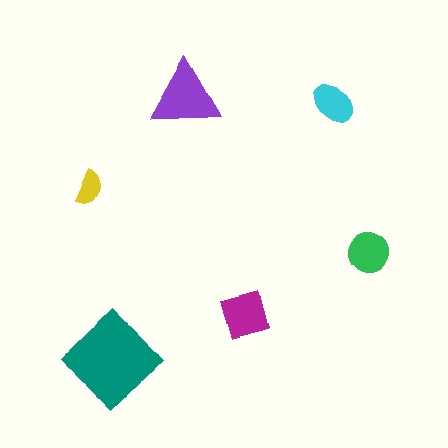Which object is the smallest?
The yellow semicircle.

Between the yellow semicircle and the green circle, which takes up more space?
The green circle.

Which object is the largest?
The teal diamond.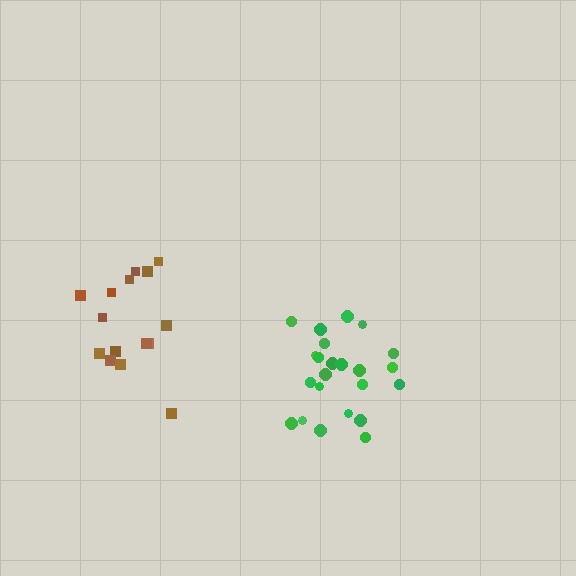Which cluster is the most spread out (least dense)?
Brown.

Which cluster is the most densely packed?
Green.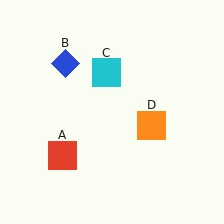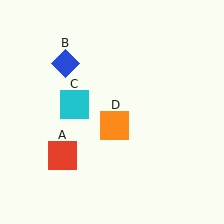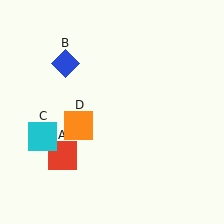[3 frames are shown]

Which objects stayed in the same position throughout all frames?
Red square (object A) and blue diamond (object B) remained stationary.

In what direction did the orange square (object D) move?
The orange square (object D) moved left.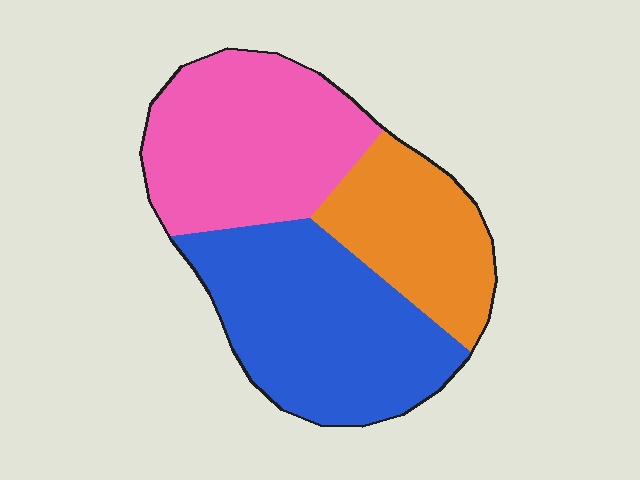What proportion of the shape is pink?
Pink takes up about three eighths (3/8) of the shape.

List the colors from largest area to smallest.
From largest to smallest: blue, pink, orange.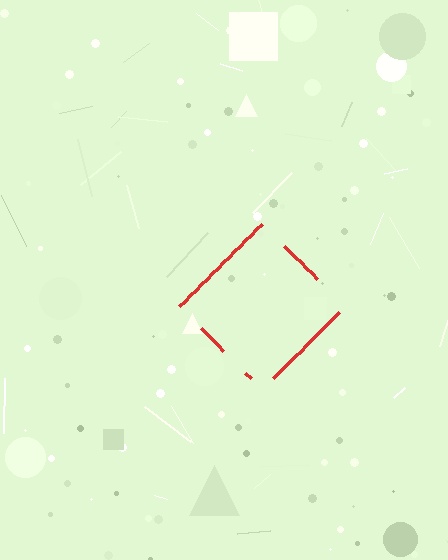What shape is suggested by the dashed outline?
The dashed outline suggests a diamond.